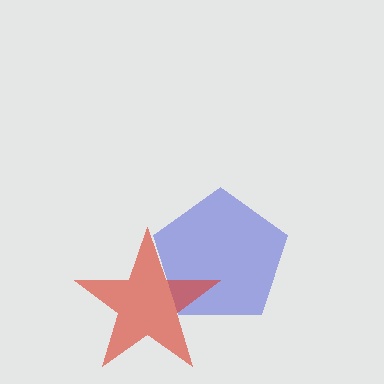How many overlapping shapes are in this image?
There are 2 overlapping shapes in the image.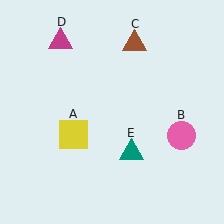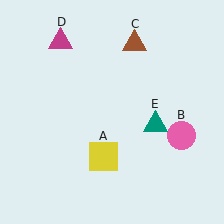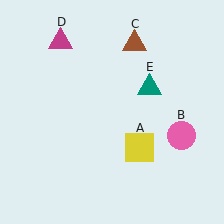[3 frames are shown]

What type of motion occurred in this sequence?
The yellow square (object A), teal triangle (object E) rotated counterclockwise around the center of the scene.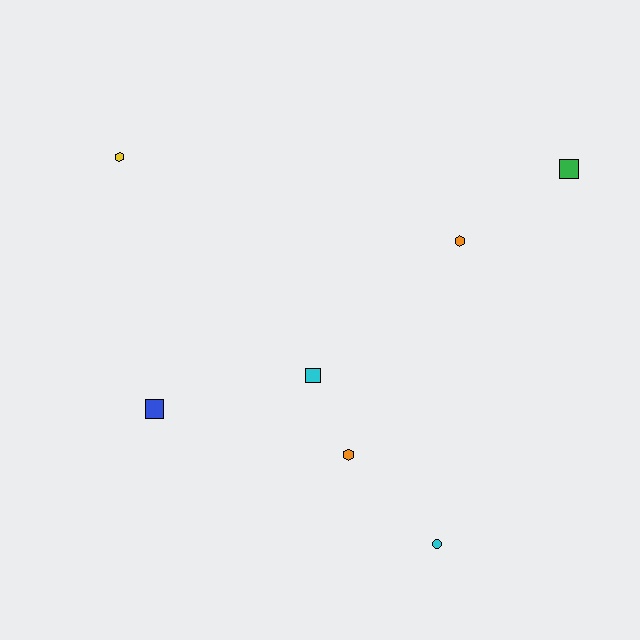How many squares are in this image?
There are 3 squares.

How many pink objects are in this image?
There are no pink objects.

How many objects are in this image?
There are 7 objects.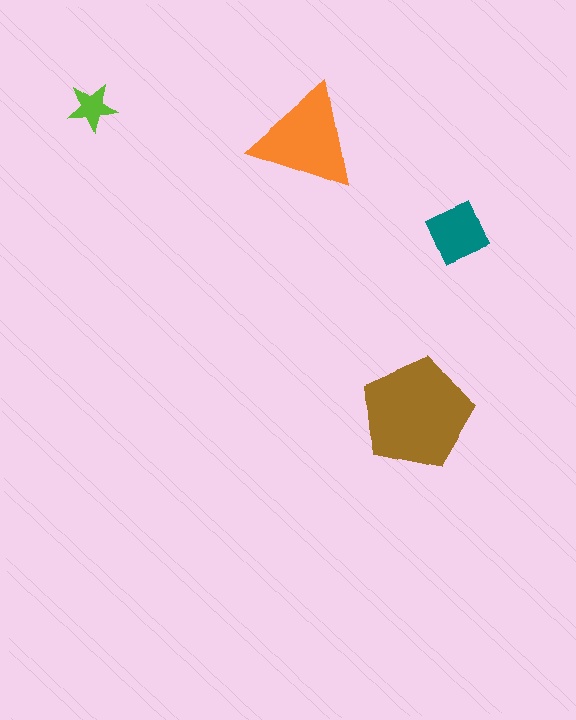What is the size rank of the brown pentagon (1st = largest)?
1st.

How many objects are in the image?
There are 4 objects in the image.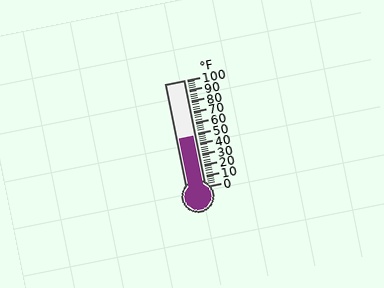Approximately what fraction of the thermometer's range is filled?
The thermometer is filled to approximately 50% of its range.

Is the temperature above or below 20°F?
The temperature is above 20°F.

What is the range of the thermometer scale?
The thermometer scale ranges from 0°F to 100°F.